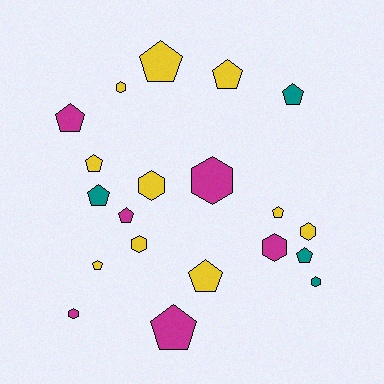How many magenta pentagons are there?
There are 3 magenta pentagons.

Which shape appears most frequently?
Pentagon, with 12 objects.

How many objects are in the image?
There are 20 objects.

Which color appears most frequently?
Yellow, with 10 objects.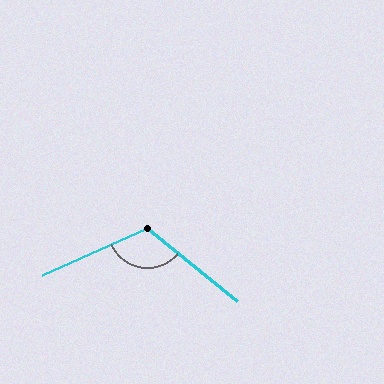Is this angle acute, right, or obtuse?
It is obtuse.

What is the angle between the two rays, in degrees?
Approximately 117 degrees.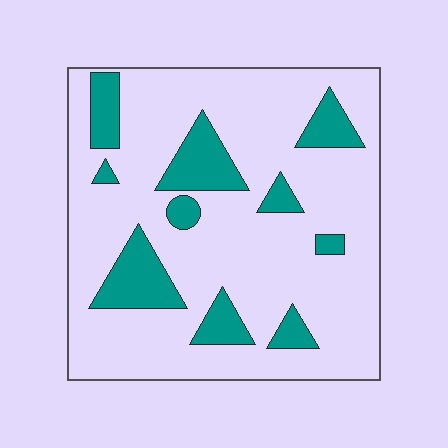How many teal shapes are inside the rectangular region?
10.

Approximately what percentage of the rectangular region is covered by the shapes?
Approximately 20%.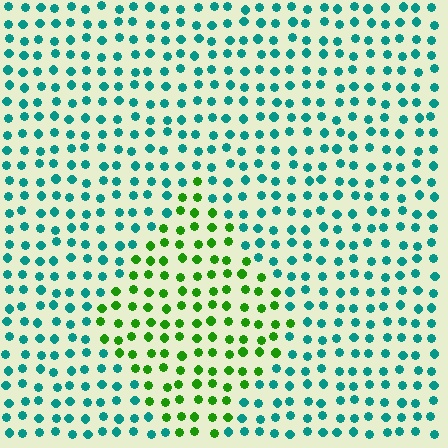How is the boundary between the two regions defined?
The boundary is defined purely by a slight shift in hue (about 61 degrees). Spacing, size, and orientation are identical on both sides.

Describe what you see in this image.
The image is filled with small teal elements in a uniform arrangement. A diamond-shaped region is visible where the elements are tinted to a slightly different hue, forming a subtle color boundary.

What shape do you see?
I see a diamond.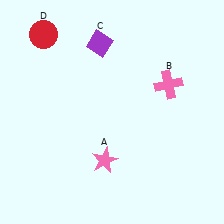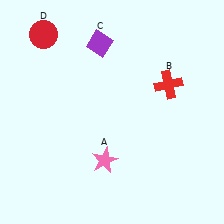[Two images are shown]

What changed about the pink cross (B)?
In Image 1, B is pink. In Image 2, it changed to red.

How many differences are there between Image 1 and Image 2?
There is 1 difference between the two images.